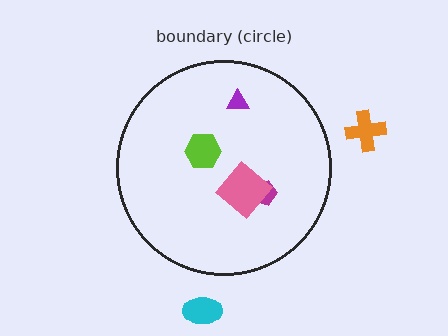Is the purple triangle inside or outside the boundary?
Inside.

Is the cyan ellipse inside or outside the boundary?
Outside.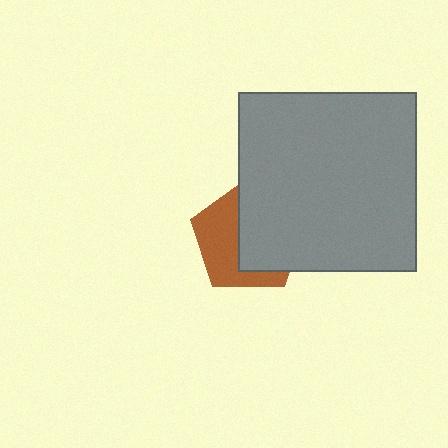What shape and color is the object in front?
The object in front is a gray rectangle.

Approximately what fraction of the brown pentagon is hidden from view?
Roughly 54% of the brown pentagon is hidden behind the gray rectangle.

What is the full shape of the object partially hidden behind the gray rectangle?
The partially hidden object is a brown pentagon.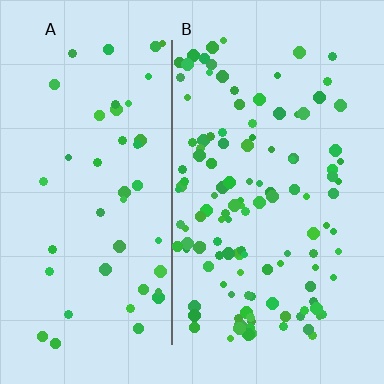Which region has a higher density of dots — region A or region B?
B (the right).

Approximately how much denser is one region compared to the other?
Approximately 2.7× — region B over region A.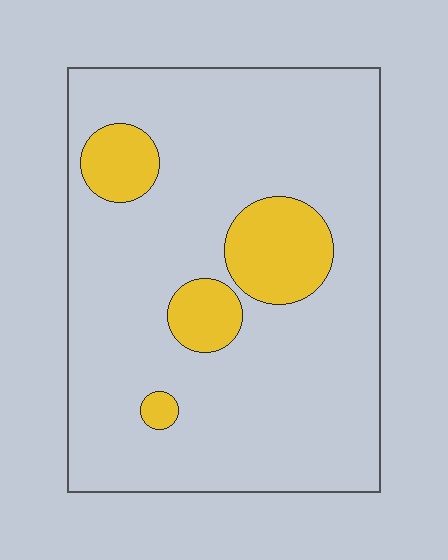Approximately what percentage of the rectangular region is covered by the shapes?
Approximately 15%.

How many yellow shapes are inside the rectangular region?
4.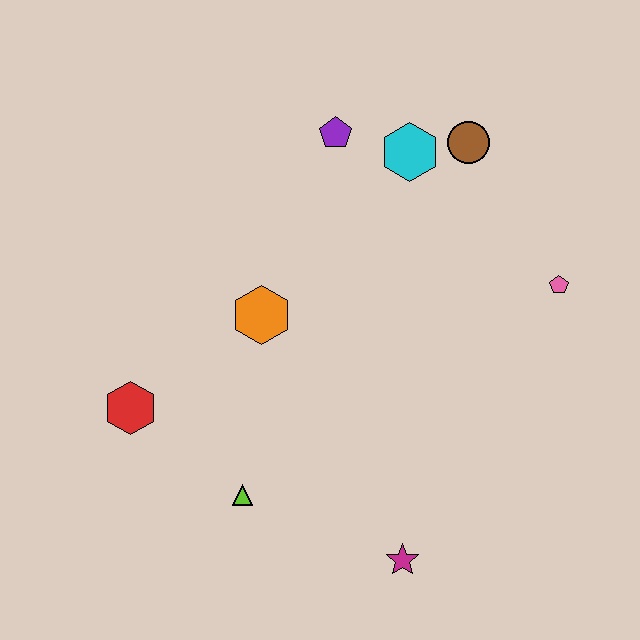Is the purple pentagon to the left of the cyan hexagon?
Yes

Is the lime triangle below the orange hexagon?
Yes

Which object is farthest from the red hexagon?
The pink pentagon is farthest from the red hexagon.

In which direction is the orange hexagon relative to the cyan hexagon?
The orange hexagon is below the cyan hexagon.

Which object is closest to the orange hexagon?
The red hexagon is closest to the orange hexagon.